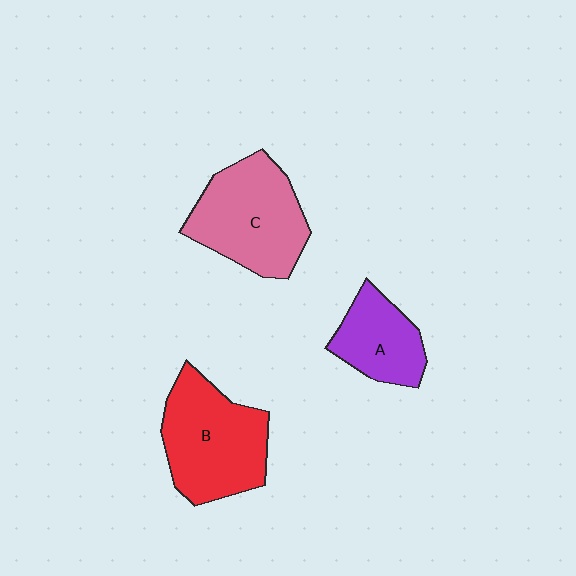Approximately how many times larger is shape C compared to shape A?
Approximately 1.6 times.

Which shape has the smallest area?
Shape A (purple).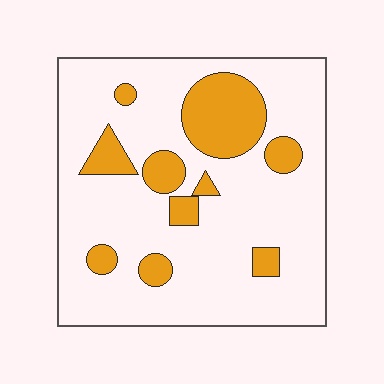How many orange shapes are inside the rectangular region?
10.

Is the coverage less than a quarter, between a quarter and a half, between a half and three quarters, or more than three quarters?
Less than a quarter.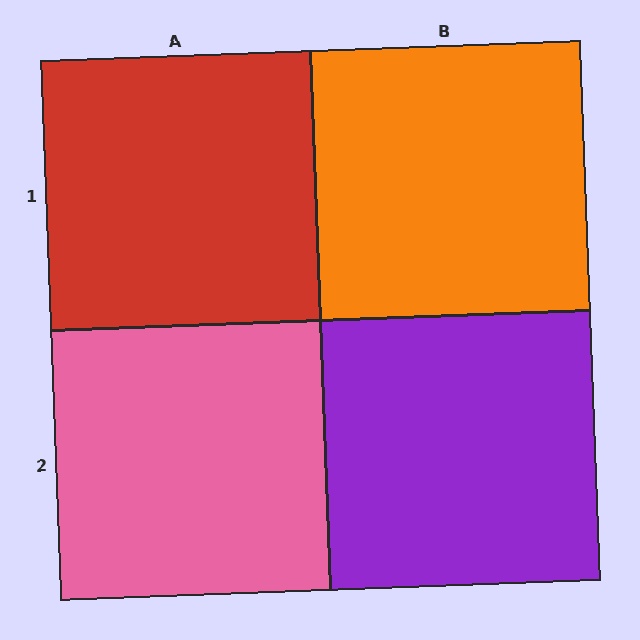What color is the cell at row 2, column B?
Purple.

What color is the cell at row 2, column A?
Pink.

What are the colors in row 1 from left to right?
Red, orange.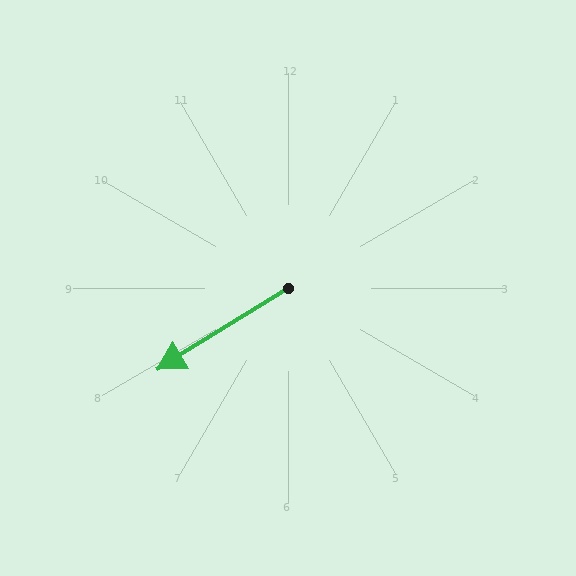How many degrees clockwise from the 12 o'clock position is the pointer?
Approximately 238 degrees.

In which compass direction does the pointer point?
Southwest.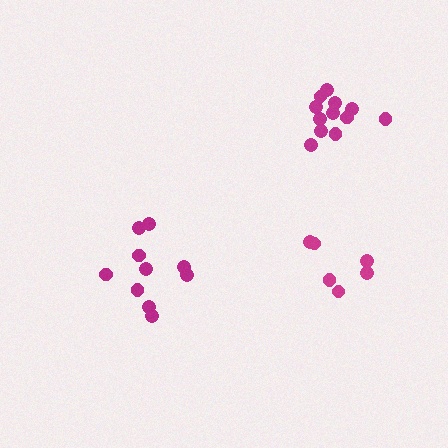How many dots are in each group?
Group 1: 10 dots, Group 2: 6 dots, Group 3: 12 dots (28 total).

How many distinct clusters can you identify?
There are 3 distinct clusters.